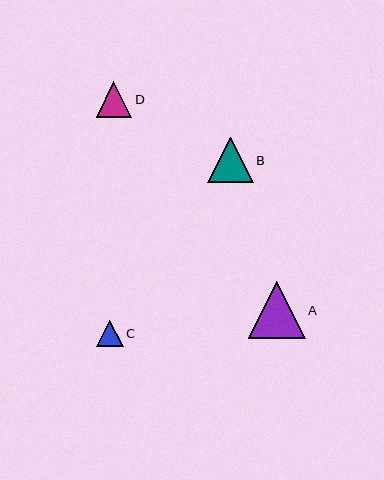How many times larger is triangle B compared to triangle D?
Triangle B is approximately 1.3 times the size of triangle D.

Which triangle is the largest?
Triangle A is the largest with a size of approximately 57 pixels.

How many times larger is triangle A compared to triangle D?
Triangle A is approximately 1.6 times the size of triangle D.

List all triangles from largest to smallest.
From largest to smallest: A, B, D, C.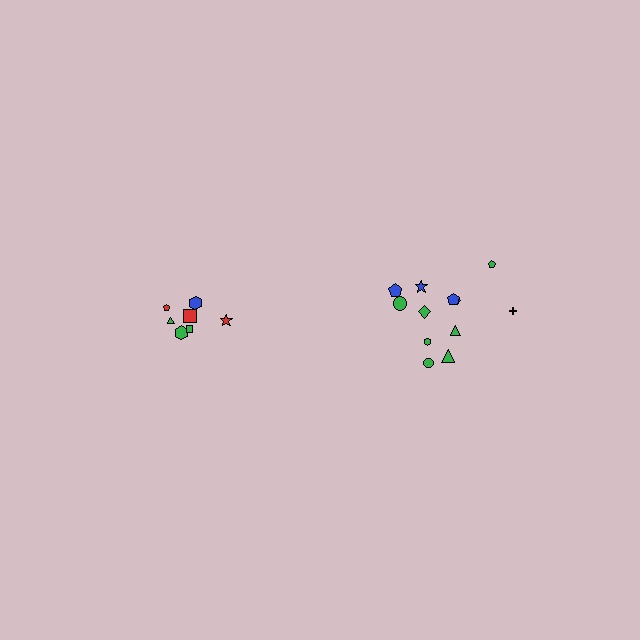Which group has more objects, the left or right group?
The right group.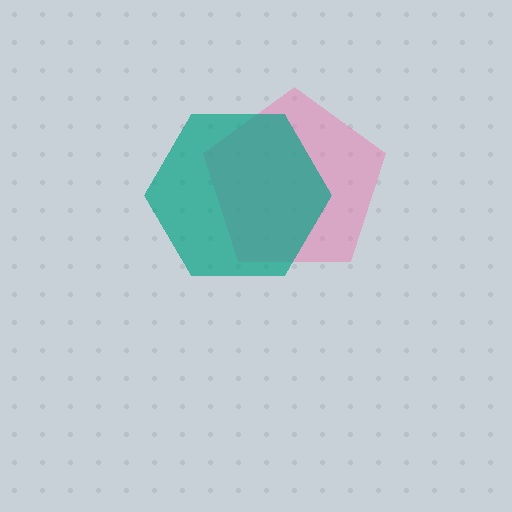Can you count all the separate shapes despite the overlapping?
Yes, there are 2 separate shapes.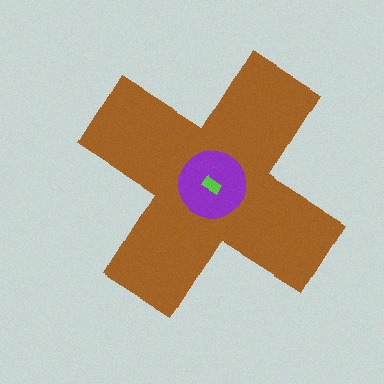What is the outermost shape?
The brown cross.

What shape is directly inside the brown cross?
The purple circle.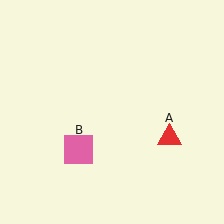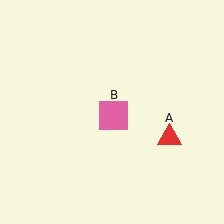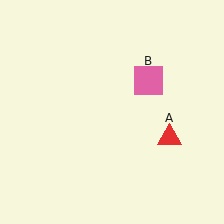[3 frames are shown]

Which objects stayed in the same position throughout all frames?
Red triangle (object A) remained stationary.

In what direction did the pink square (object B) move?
The pink square (object B) moved up and to the right.